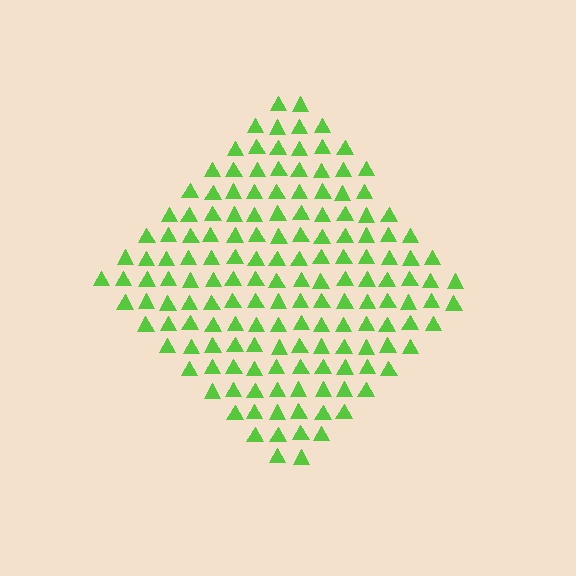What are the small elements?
The small elements are triangles.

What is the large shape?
The large shape is a diamond.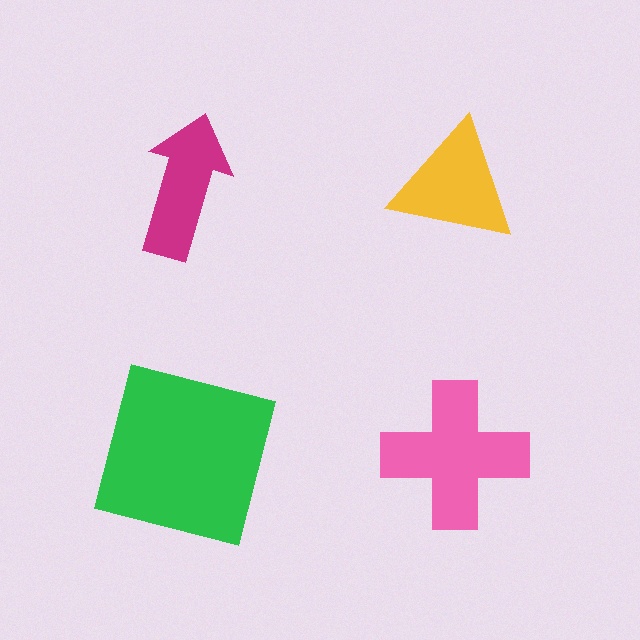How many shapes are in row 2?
2 shapes.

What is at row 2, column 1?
A green square.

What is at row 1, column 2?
A yellow triangle.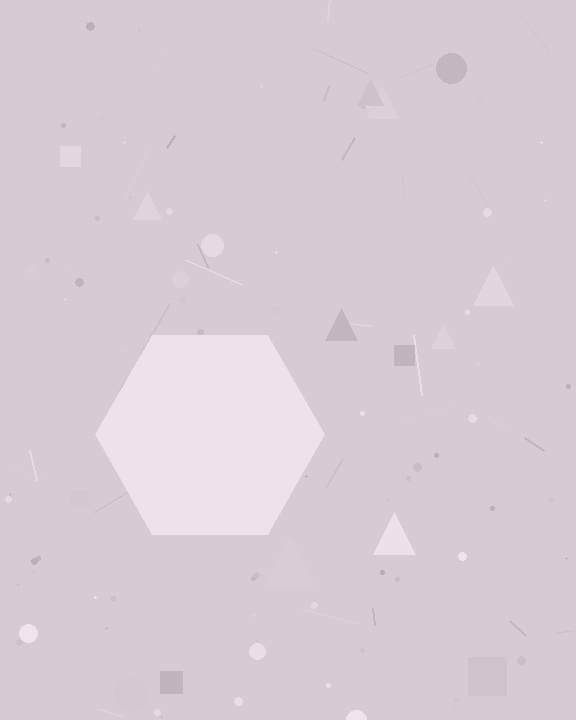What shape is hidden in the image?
A hexagon is hidden in the image.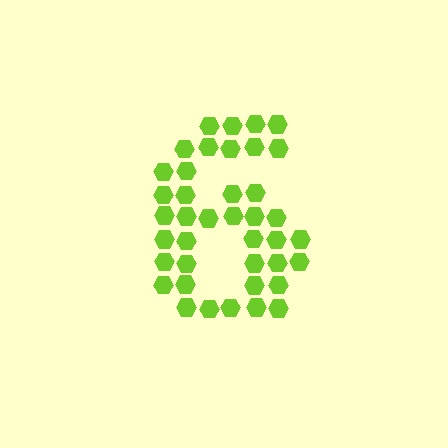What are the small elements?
The small elements are hexagons.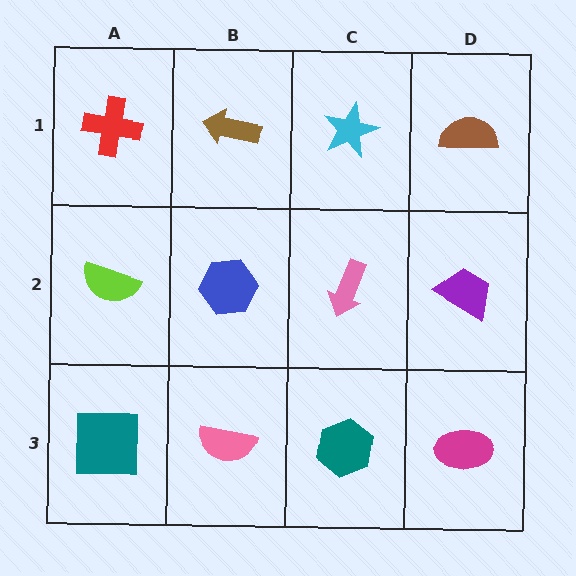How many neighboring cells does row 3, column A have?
2.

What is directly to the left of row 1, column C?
A brown arrow.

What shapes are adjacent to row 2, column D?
A brown semicircle (row 1, column D), a magenta ellipse (row 3, column D), a pink arrow (row 2, column C).